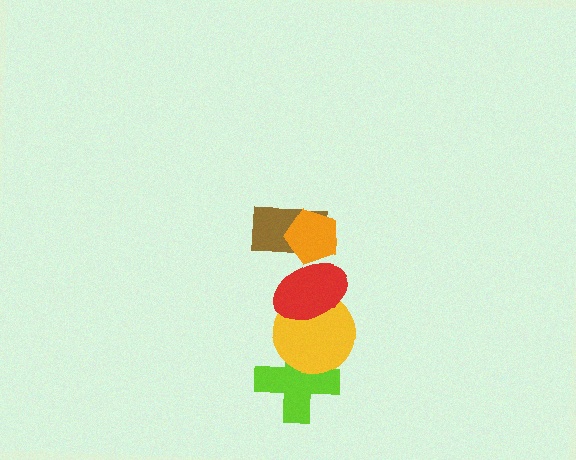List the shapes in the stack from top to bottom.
From top to bottom: the orange pentagon, the brown rectangle, the red ellipse, the yellow circle, the lime cross.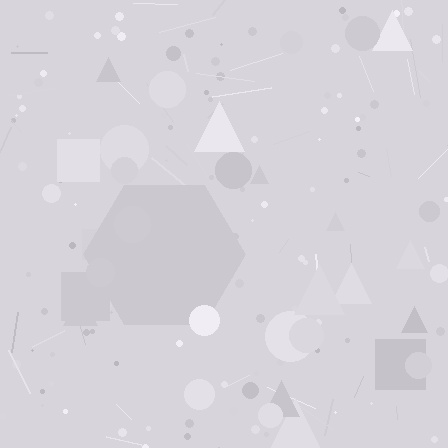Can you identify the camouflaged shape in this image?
The camouflaged shape is a hexagon.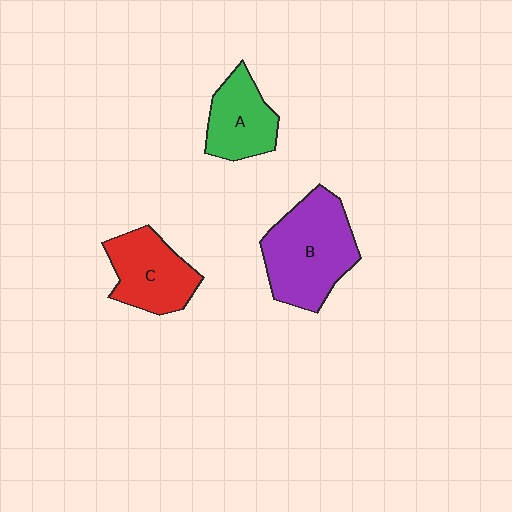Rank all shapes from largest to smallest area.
From largest to smallest: B (purple), C (red), A (green).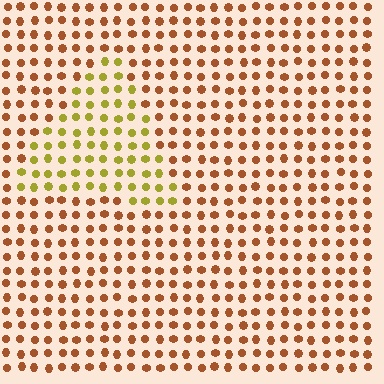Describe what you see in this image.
The image is filled with small brown elements in a uniform arrangement. A triangle-shaped region is visible where the elements are tinted to a slightly different hue, forming a subtle color boundary.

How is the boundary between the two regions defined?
The boundary is defined purely by a slight shift in hue (about 42 degrees). Spacing, size, and orientation are identical on both sides.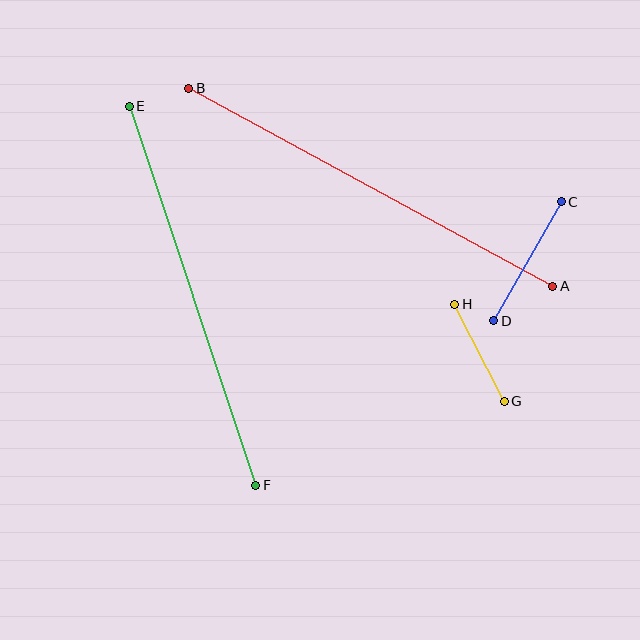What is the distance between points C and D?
The distance is approximately 137 pixels.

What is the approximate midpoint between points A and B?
The midpoint is at approximately (371, 187) pixels.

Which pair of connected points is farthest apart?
Points A and B are farthest apart.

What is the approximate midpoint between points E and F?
The midpoint is at approximately (193, 296) pixels.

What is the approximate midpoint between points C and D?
The midpoint is at approximately (528, 261) pixels.